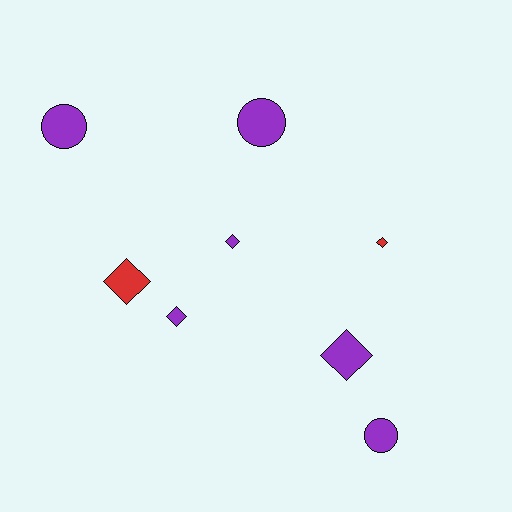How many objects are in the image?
There are 8 objects.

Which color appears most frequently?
Purple, with 6 objects.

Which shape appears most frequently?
Diamond, with 5 objects.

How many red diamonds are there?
There are 2 red diamonds.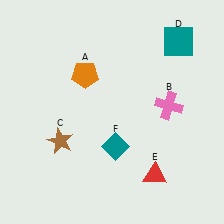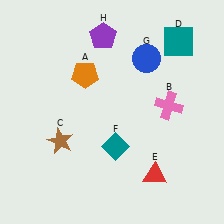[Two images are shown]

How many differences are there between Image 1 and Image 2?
There are 2 differences between the two images.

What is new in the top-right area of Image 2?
A blue circle (G) was added in the top-right area of Image 2.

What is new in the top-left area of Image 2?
A purple pentagon (H) was added in the top-left area of Image 2.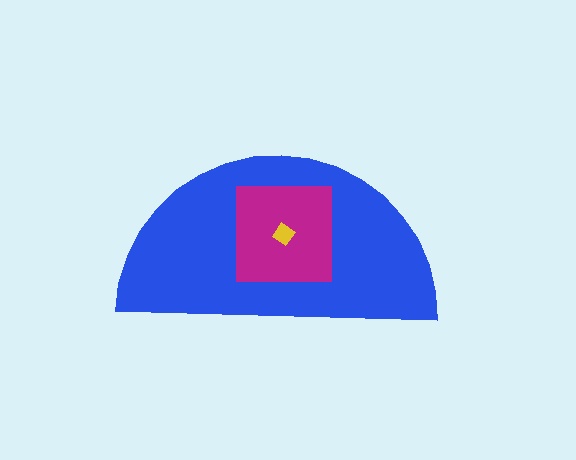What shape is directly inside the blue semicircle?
The magenta square.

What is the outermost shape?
The blue semicircle.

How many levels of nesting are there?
3.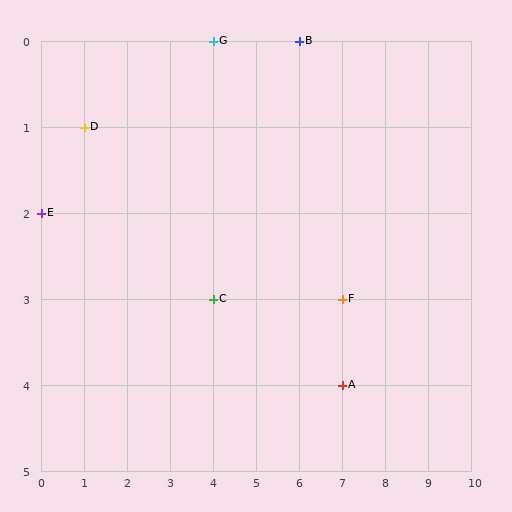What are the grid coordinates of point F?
Point F is at grid coordinates (7, 3).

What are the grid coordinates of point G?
Point G is at grid coordinates (4, 0).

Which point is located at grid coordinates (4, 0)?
Point G is at (4, 0).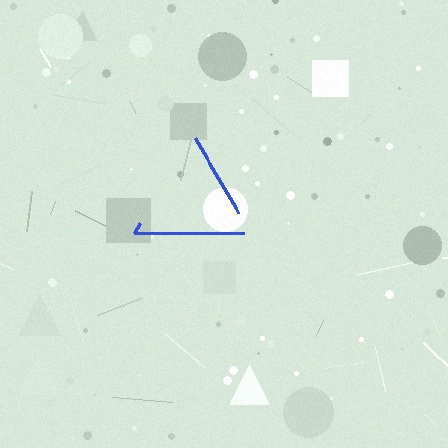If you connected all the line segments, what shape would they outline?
They would outline a triangle.